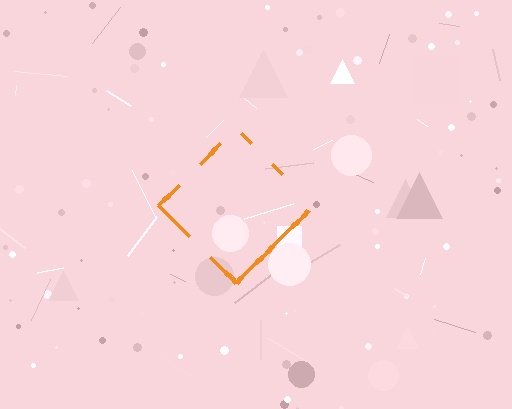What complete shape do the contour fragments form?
The contour fragments form a diamond.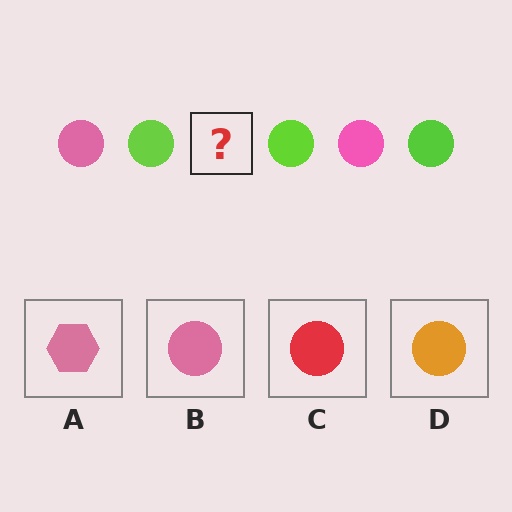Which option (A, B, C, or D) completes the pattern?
B.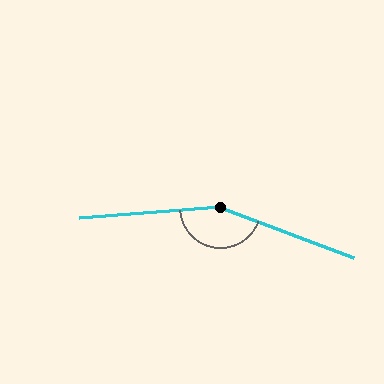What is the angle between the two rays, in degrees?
Approximately 155 degrees.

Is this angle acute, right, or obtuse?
It is obtuse.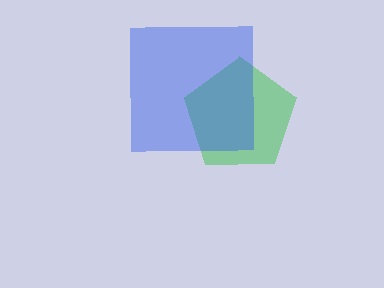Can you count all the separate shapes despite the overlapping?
Yes, there are 2 separate shapes.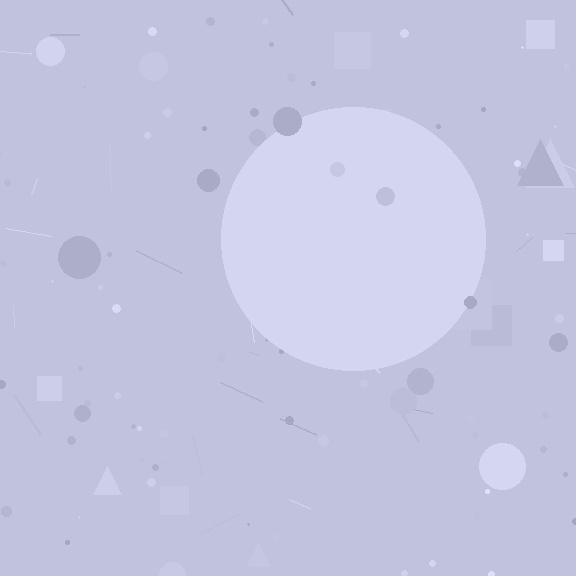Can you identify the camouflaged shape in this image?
The camouflaged shape is a circle.